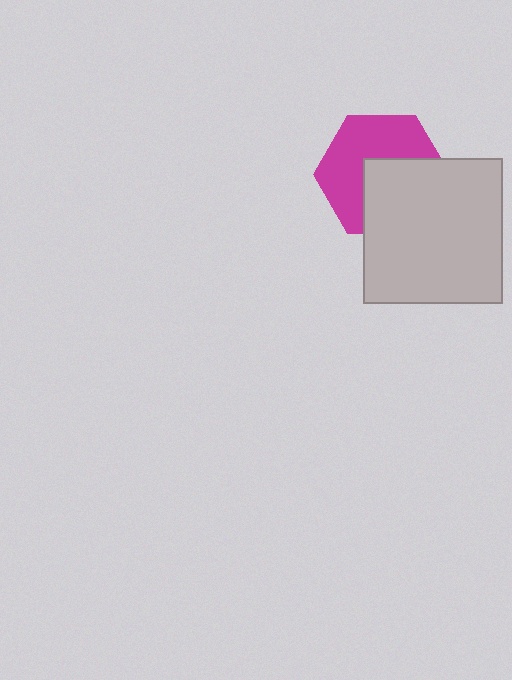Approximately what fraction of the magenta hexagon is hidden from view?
Roughly 45% of the magenta hexagon is hidden behind the light gray rectangle.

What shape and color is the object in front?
The object in front is a light gray rectangle.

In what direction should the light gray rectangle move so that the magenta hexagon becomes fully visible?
The light gray rectangle should move toward the lower-right. That is the shortest direction to clear the overlap and leave the magenta hexagon fully visible.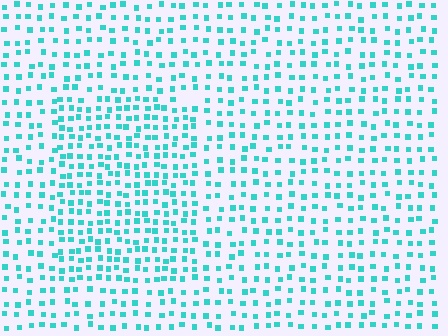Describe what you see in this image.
The image contains small cyan elements arranged at two different densities. A rectangle-shaped region is visible where the elements are more densely packed than the surrounding area.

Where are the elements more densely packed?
The elements are more densely packed inside the rectangle boundary.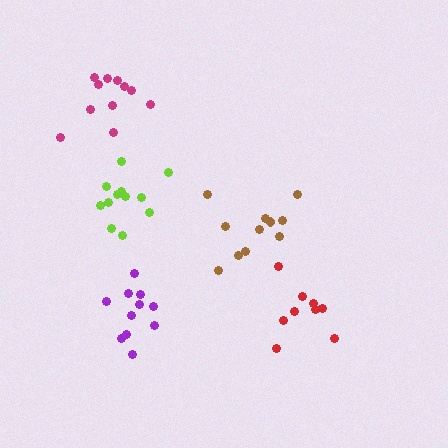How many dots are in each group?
Group 1: 11 dots, Group 2: 9 dots, Group 3: 11 dots, Group 4: 11 dots, Group 5: 12 dots (54 total).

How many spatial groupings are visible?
There are 5 spatial groupings.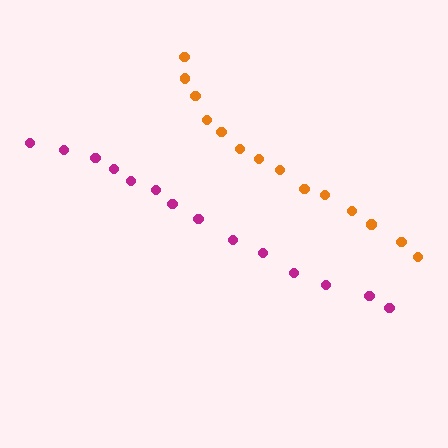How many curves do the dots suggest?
There are 2 distinct paths.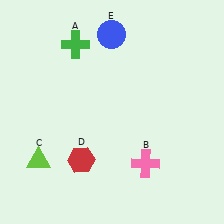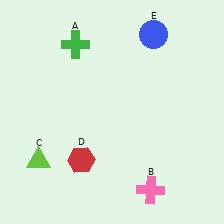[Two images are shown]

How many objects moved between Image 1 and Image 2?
2 objects moved between the two images.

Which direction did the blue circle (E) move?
The blue circle (E) moved right.